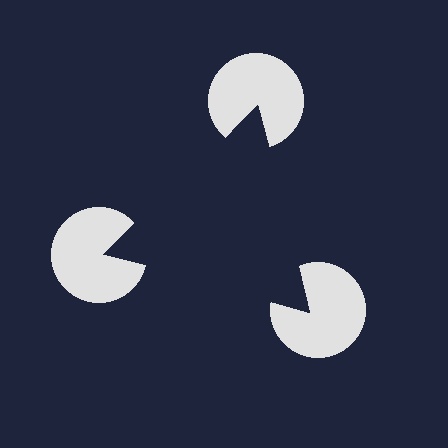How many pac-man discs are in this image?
There are 3 — one at each vertex of the illusory triangle.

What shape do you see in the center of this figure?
An illusory triangle — its edges are inferred from the aligned wedge cuts in the pac-man discs, not physically drawn.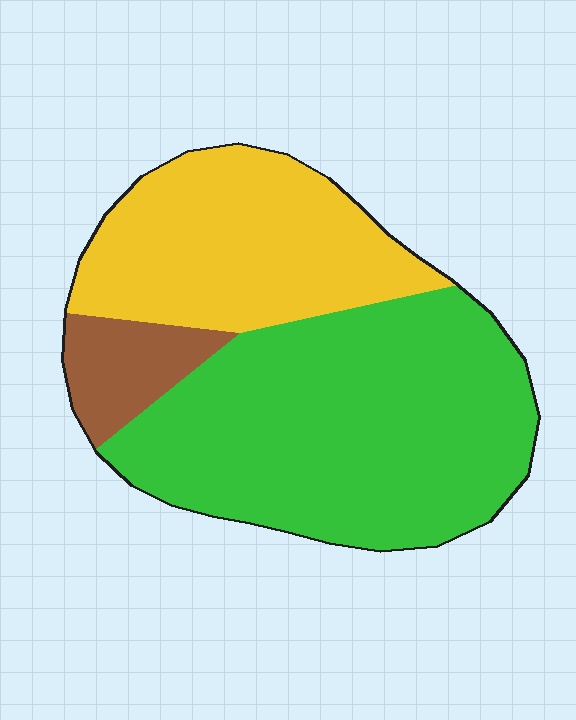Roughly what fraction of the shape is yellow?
Yellow covers about 35% of the shape.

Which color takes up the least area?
Brown, at roughly 10%.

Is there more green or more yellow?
Green.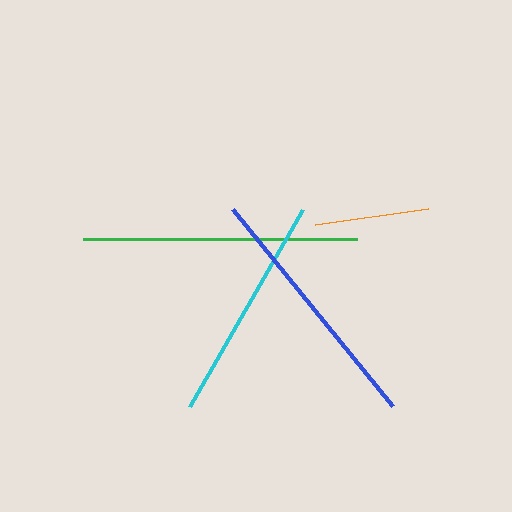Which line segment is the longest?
The green line is the longest at approximately 274 pixels.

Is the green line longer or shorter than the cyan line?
The green line is longer than the cyan line.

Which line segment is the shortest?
The orange line is the shortest at approximately 114 pixels.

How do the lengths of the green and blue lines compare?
The green and blue lines are approximately the same length.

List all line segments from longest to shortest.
From longest to shortest: green, blue, cyan, orange.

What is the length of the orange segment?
The orange segment is approximately 114 pixels long.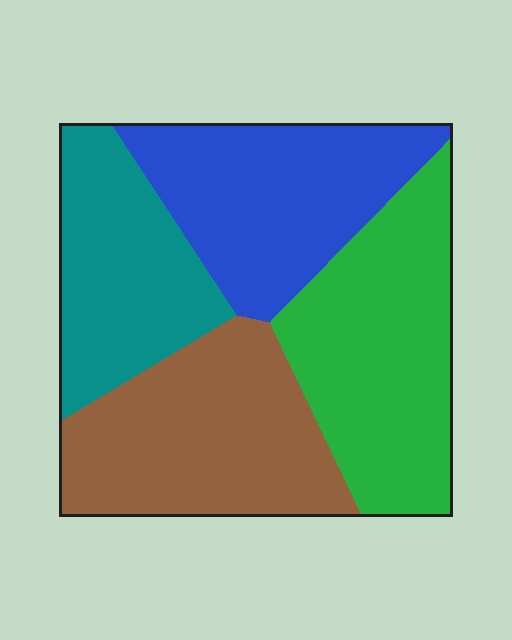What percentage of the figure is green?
Green takes up about one quarter (1/4) of the figure.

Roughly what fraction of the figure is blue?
Blue takes up about one quarter (1/4) of the figure.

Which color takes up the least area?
Teal, at roughly 20%.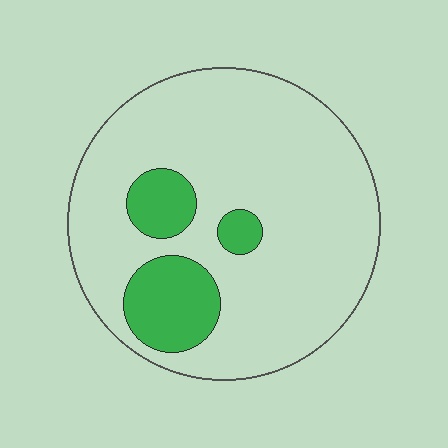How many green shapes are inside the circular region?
3.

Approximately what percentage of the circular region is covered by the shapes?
Approximately 15%.